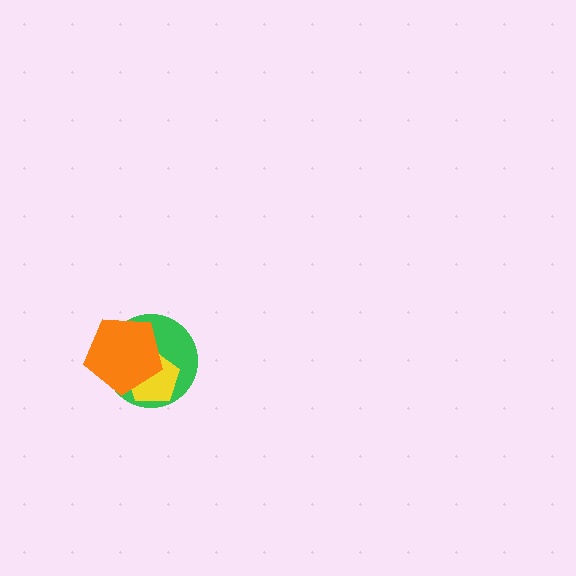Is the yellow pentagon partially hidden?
Yes, it is partially covered by another shape.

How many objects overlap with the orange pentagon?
2 objects overlap with the orange pentagon.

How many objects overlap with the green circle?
2 objects overlap with the green circle.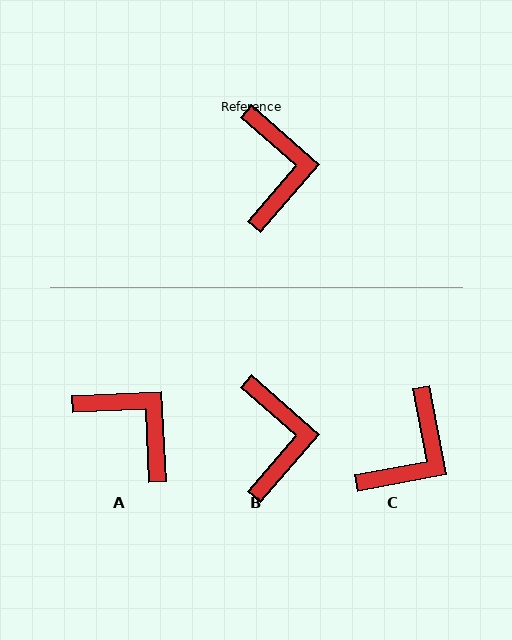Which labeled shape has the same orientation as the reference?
B.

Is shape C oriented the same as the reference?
No, it is off by about 38 degrees.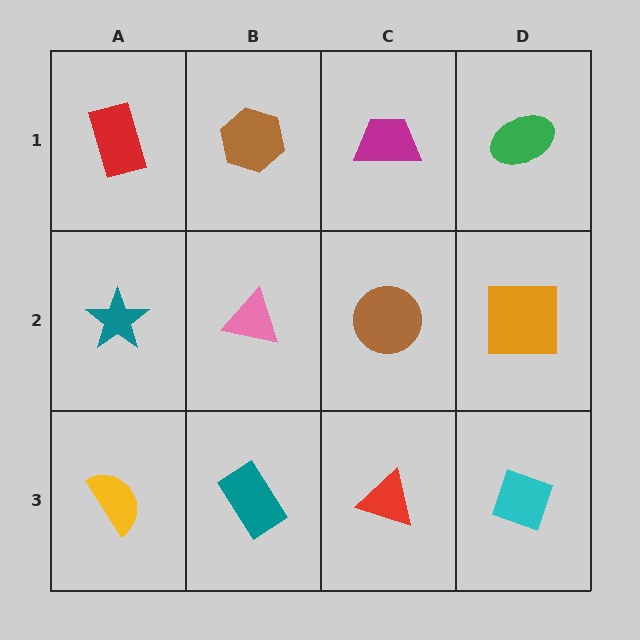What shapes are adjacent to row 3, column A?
A teal star (row 2, column A), a teal rectangle (row 3, column B).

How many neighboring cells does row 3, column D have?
2.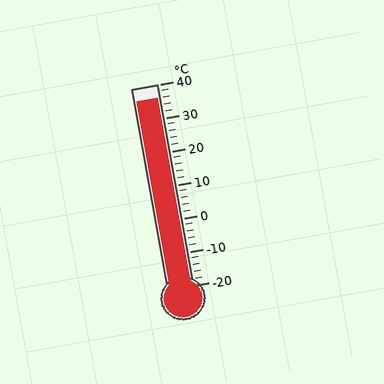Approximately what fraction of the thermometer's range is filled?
The thermometer is filled to approximately 95% of its range.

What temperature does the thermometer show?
The thermometer shows approximately 36°C.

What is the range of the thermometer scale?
The thermometer scale ranges from -20°C to 40°C.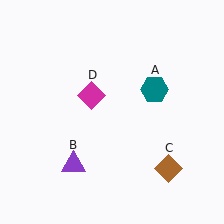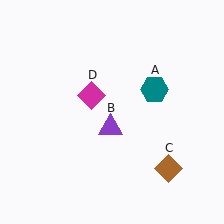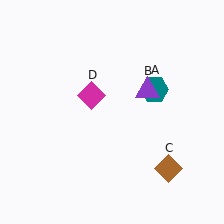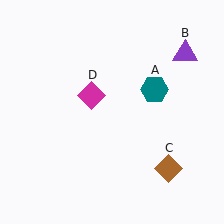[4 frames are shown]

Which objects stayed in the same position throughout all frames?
Teal hexagon (object A) and brown diamond (object C) and magenta diamond (object D) remained stationary.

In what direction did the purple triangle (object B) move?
The purple triangle (object B) moved up and to the right.